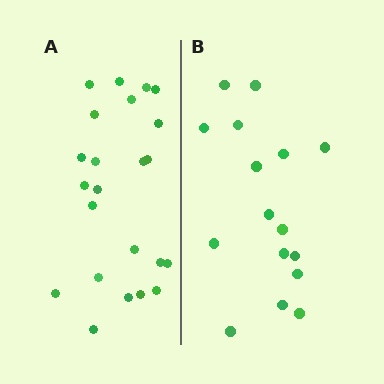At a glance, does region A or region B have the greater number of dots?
Region A (the left region) has more dots.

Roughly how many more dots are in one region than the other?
Region A has roughly 8 or so more dots than region B.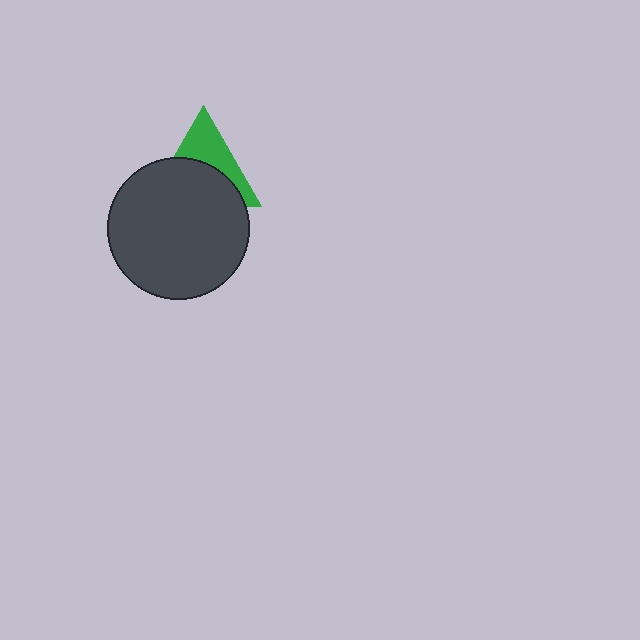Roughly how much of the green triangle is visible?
A small part of it is visible (roughly 42%).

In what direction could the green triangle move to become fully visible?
The green triangle could move up. That would shift it out from behind the dark gray circle entirely.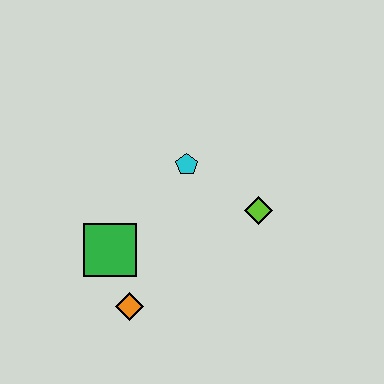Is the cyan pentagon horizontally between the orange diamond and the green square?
No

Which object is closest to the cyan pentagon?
The lime diamond is closest to the cyan pentagon.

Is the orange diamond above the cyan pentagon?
No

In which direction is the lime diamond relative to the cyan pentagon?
The lime diamond is to the right of the cyan pentagon.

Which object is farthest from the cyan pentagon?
The orange diamond is farthest from the cyan pentagon.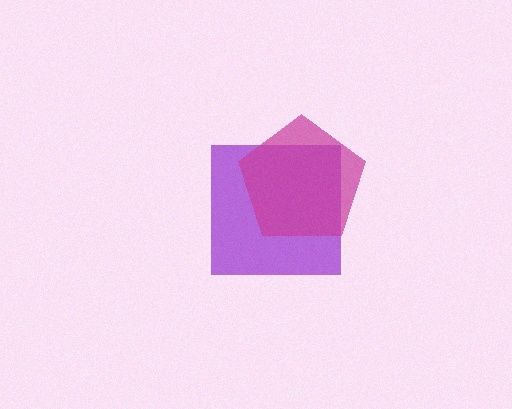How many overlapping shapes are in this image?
There are 2 overlapping shapes in the image.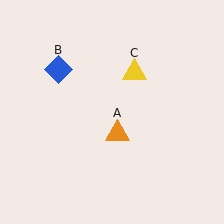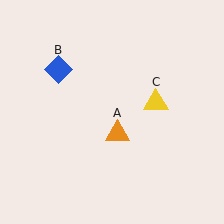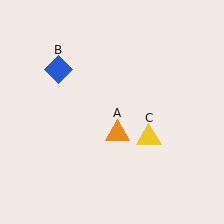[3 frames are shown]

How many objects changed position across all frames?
1 object changed position: yellow triangle (object C).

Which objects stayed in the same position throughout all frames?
Orange triangle (object A) and blue diamond (object B) remained stationary.